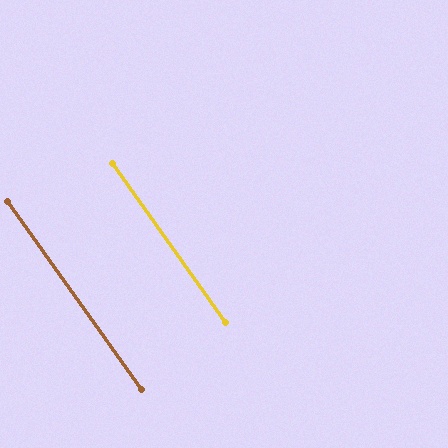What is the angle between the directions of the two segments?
Approximately 0 degrees.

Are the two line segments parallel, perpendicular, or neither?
Parallel — their directions differ by only 0.1°.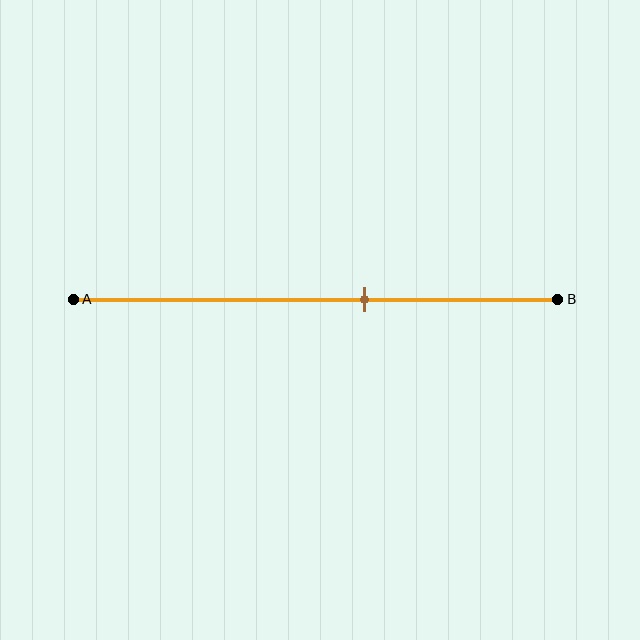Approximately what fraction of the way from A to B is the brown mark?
The brown mark is approximately 60% of the way from A to B.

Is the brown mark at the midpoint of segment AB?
No, the mark is at about 60% from A, not at the 50% midpoint.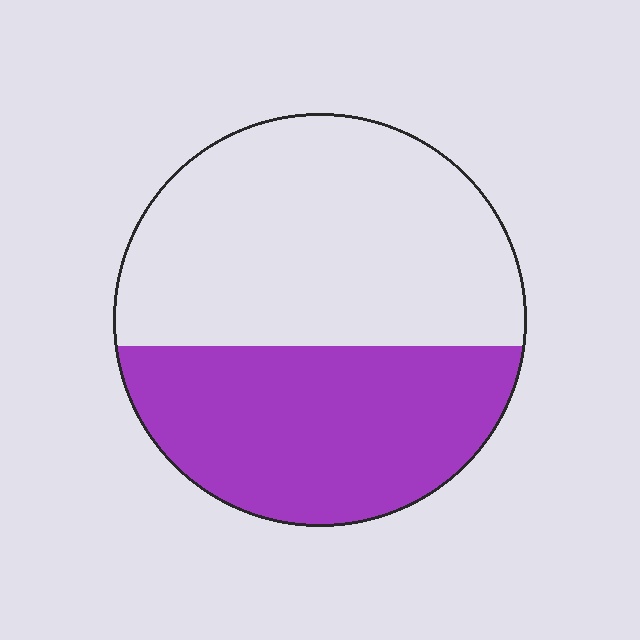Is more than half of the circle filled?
No.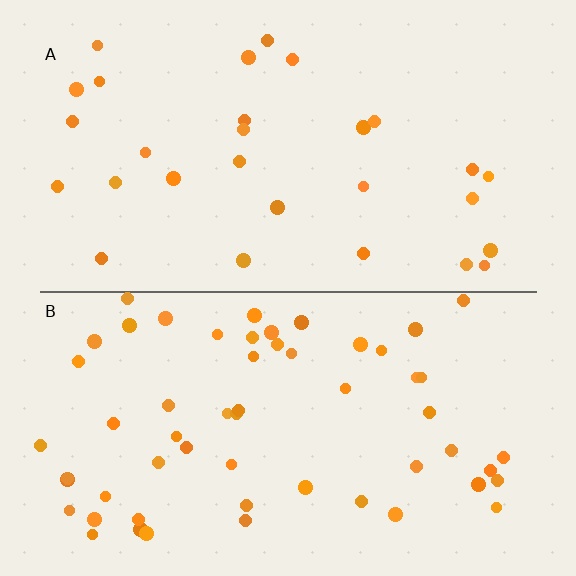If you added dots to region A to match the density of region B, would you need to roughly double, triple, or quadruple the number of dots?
Approximately double.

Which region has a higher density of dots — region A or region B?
B (the bottom).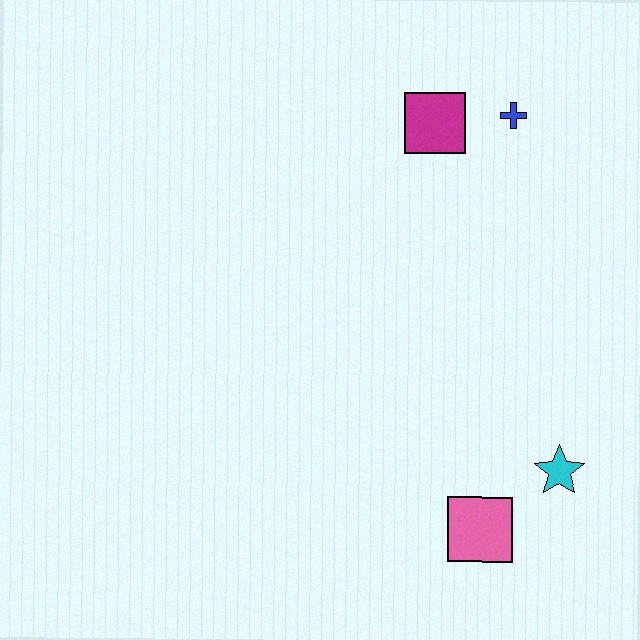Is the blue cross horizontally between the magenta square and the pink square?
No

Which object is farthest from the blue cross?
The pink square is farthest from the blue cross.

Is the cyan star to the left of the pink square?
No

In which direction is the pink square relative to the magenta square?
The pink square is below the magenta square.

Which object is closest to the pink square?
The cyan star is closest to the pink square.